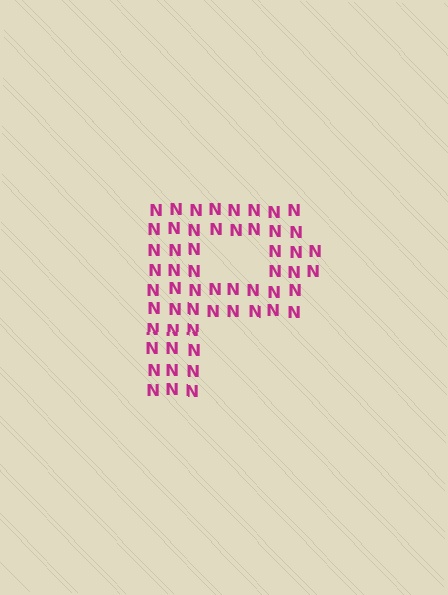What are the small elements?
The small elements are letter N's.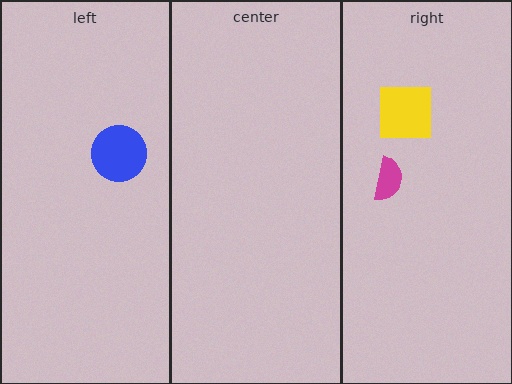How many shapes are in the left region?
1.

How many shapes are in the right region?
2.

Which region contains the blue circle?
The left region.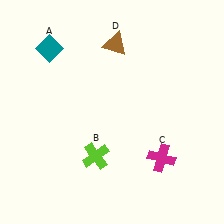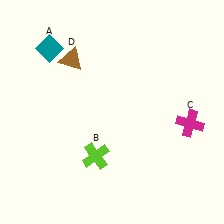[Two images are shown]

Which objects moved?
The objects that moved are: the magenta cross (C), the brown triangle (D).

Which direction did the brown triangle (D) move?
The brown triangle (D) moved left.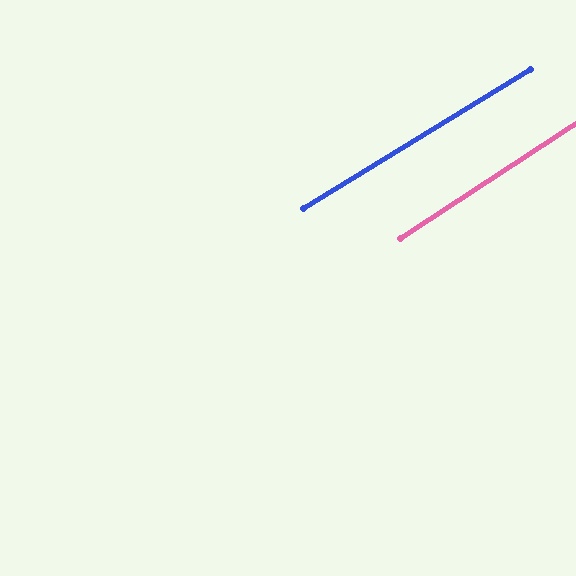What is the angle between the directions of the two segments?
Approximately 2 degrees.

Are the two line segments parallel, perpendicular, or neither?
Parallel — their directions differ by only 1.7°.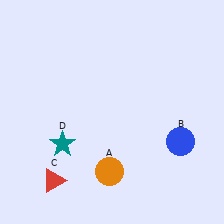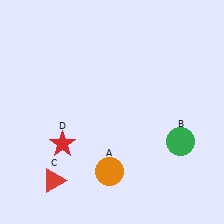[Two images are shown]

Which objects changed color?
B changed from blue to green. D changed from teal to red.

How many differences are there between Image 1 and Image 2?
There are 2 differences between the two images.